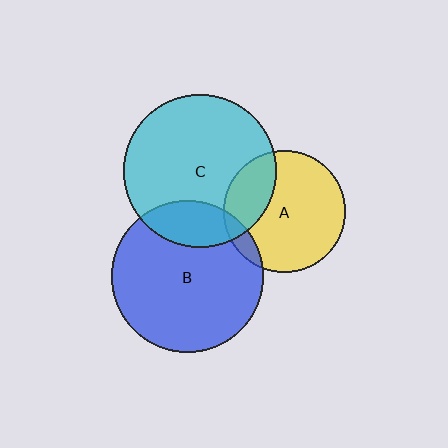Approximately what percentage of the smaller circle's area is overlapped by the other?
Approximately 25%.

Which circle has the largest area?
Circle C (cyan).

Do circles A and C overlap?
Yes.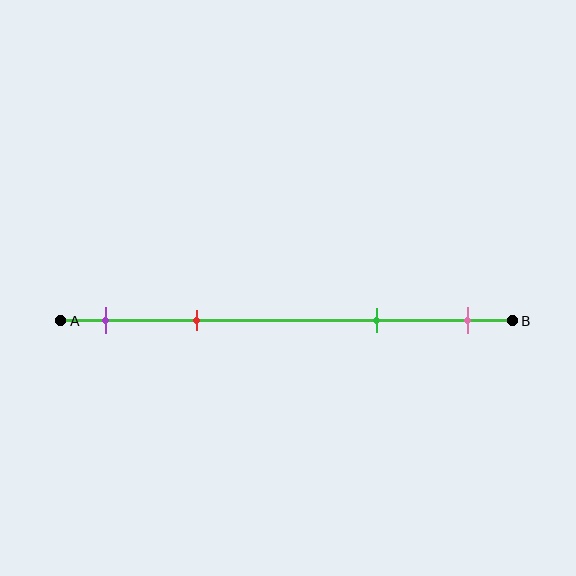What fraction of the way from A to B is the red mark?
The red mark is approximately 30% (0.3) of the way from A to B.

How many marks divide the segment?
There are 4 marks dividing the segment.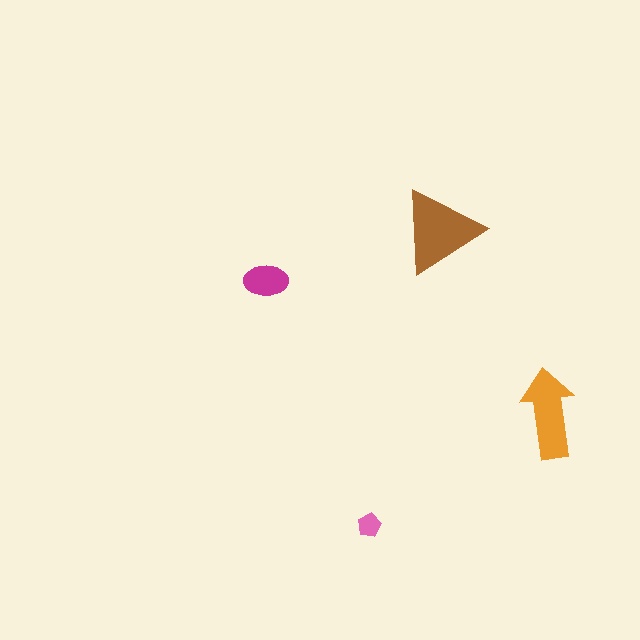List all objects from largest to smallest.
The brown triangle, the orange arrow, the magenta ellipse, the pink pentagon.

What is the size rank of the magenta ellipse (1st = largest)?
3rd.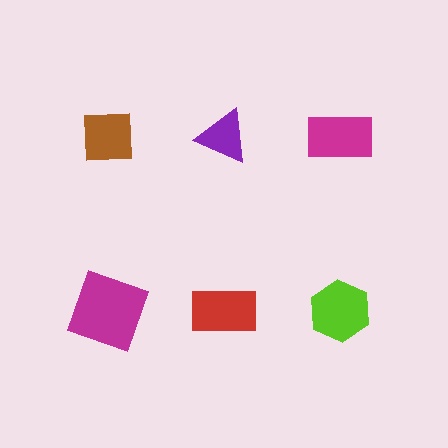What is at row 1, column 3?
A magenta rectangle.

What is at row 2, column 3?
A lime hexagon.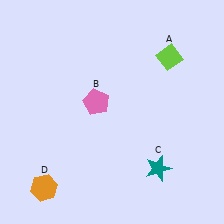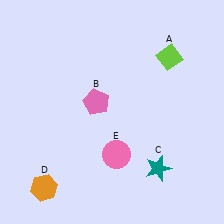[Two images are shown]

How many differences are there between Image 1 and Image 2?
There is 1 difference between the two images.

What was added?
A pink circle (E) was added in Image 2.